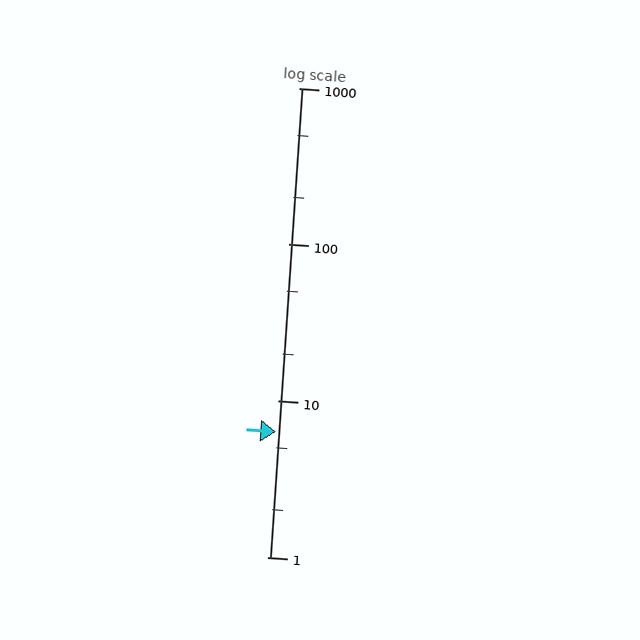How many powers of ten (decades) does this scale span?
The scale spans 3 decades, from 1 to 1000.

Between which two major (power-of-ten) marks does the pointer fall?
The pointer is between 1 and 10.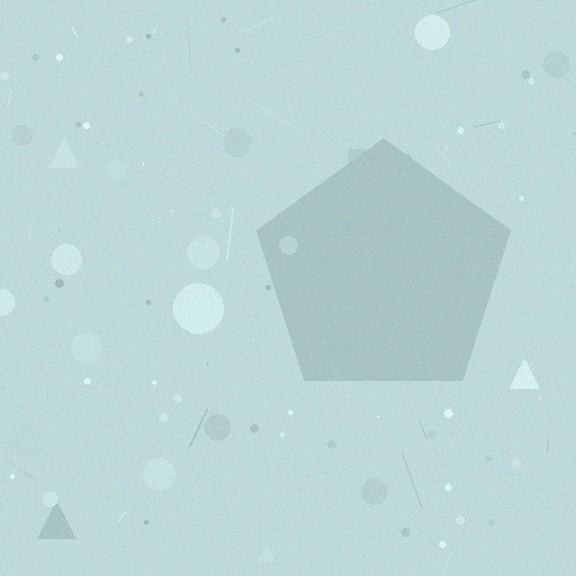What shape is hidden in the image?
A pentagon is hidden in the image.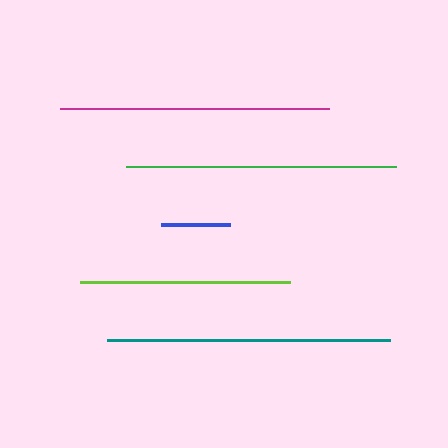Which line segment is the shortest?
The blue line is the shortest at approximately 70 pixels.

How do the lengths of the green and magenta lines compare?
The green and magenta lines are approximately the same length.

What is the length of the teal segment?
The teal segment is approximately 283 pixels long.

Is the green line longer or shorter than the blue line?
The green line is longer than the blue line.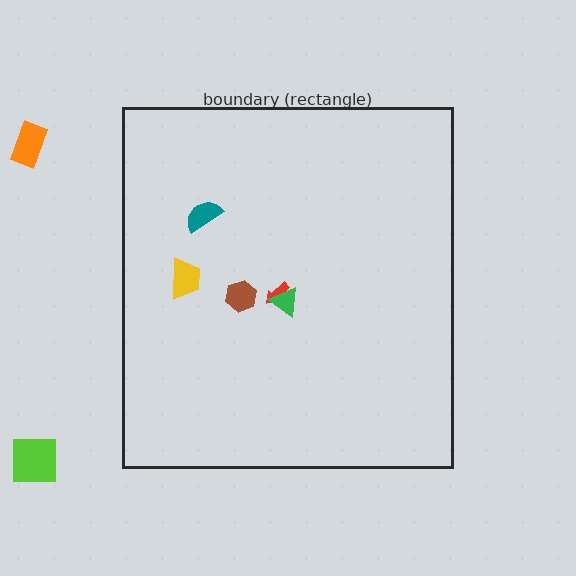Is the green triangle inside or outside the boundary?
Inside.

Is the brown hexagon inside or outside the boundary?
Inside.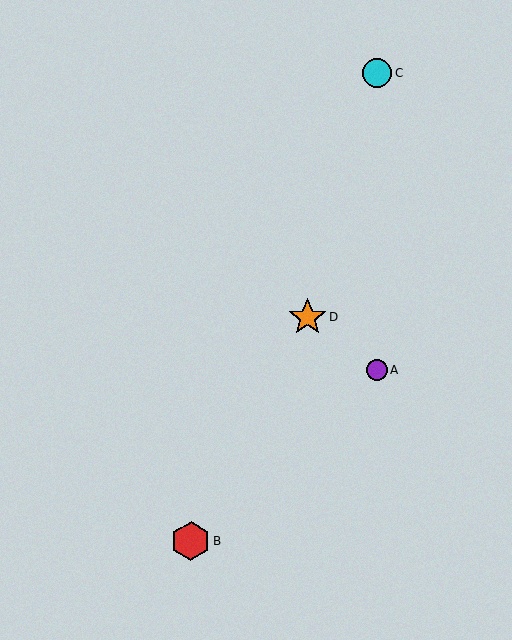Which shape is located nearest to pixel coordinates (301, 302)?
The orange star (labeled D) at (308, 317) is nearest to that location.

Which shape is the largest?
The red hexagon (labeled B) is the largest.